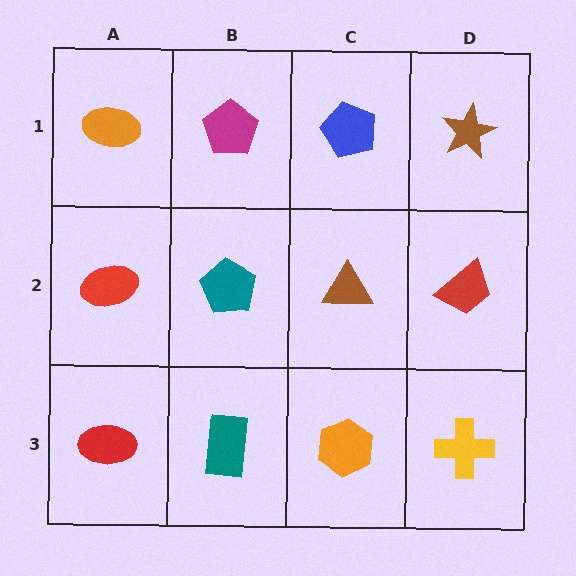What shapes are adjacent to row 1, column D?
A red trapezoid (row 2, column D), a blue pentagon (row 1, column C).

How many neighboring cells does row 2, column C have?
4.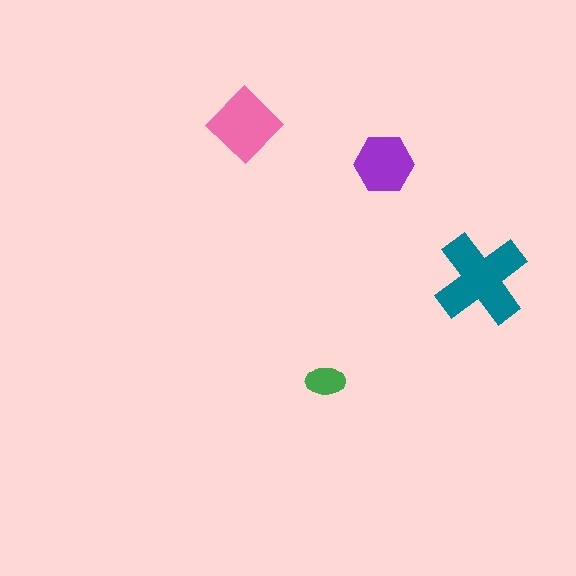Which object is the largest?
The teal cross.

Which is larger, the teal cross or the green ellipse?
The teal cross.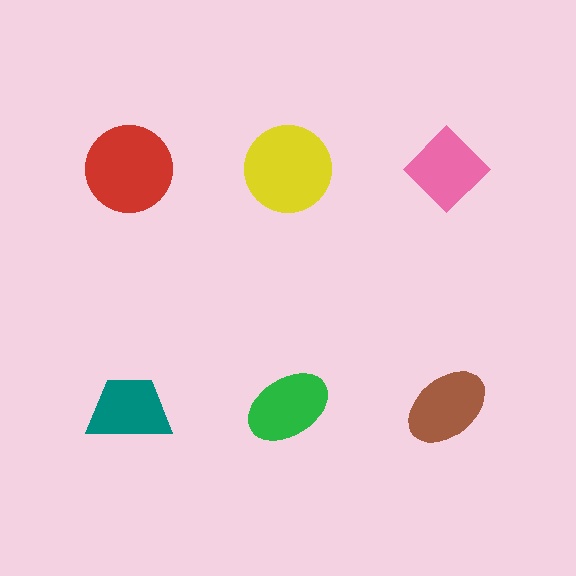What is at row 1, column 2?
A yellow circle.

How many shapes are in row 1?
3 shapes.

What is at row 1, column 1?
A red circle.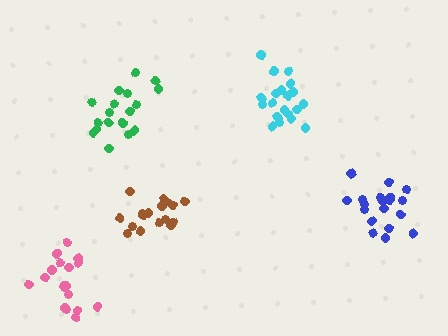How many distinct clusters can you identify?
There are 5 distinct clusters.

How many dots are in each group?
Group 1: 18 dots, Group 2: 19 dots, Group 3: 21 dots, Group 4: 18 dots, Group 5: 17 dots (93 total).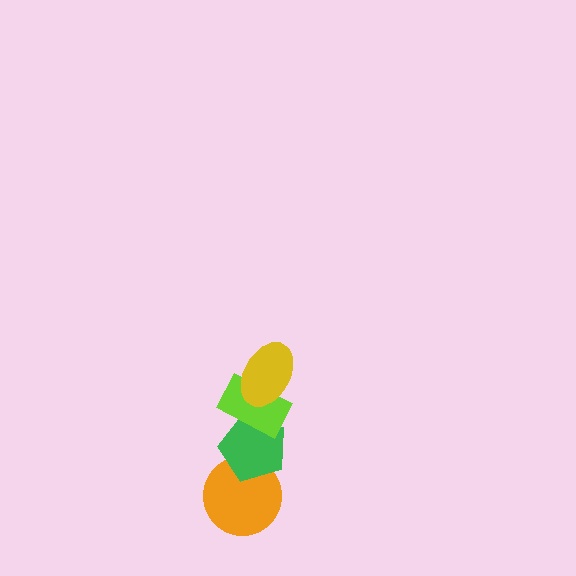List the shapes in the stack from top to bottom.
From top to bottom: the yellow ellipse, the lime rectangle, the green pentagon, the orange circle.